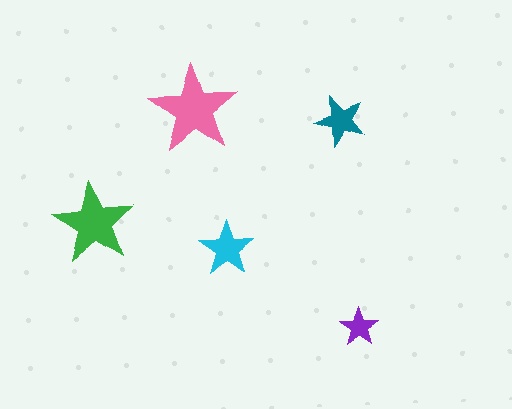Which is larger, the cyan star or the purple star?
The cyan one.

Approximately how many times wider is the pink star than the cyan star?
About 1.5 times wider.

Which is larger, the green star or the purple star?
The green one.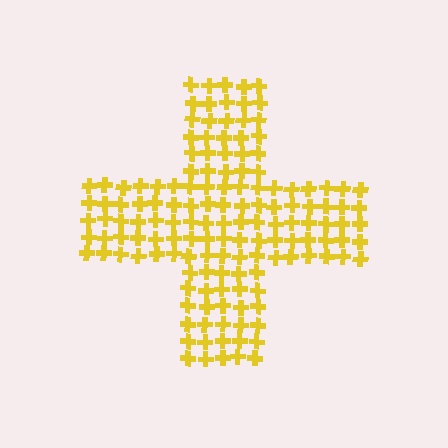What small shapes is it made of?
It is made of small crosses.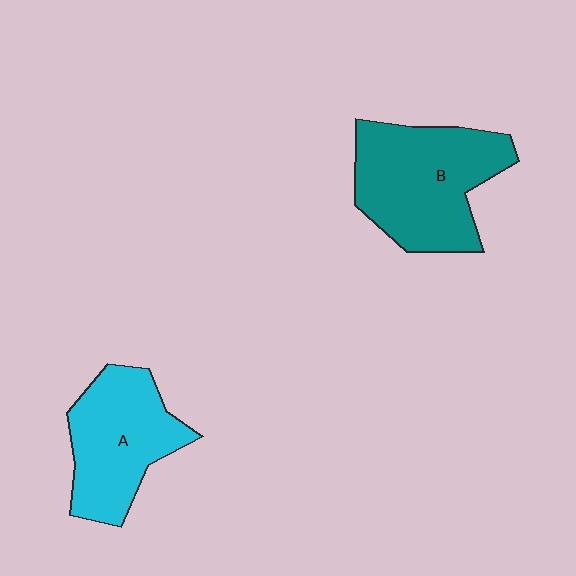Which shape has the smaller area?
Shape A (cyan).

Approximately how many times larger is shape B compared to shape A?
Approximately 1.2 times.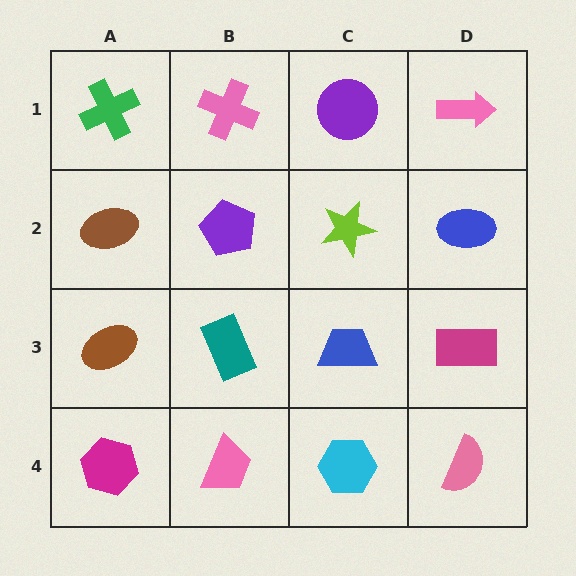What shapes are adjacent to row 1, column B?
A purple pentagon (row 2, column B), a green cross (row 1, column A), a purple circle (row 1, column C).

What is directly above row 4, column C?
A blue trapezoid.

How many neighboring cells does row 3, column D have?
3.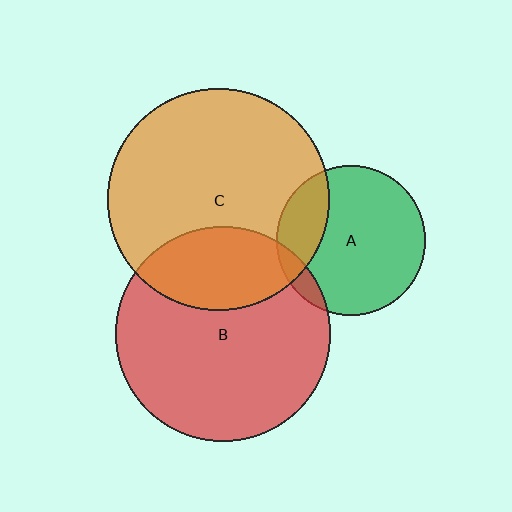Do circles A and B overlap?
Yes.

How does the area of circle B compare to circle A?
Approximately 2.1 times.